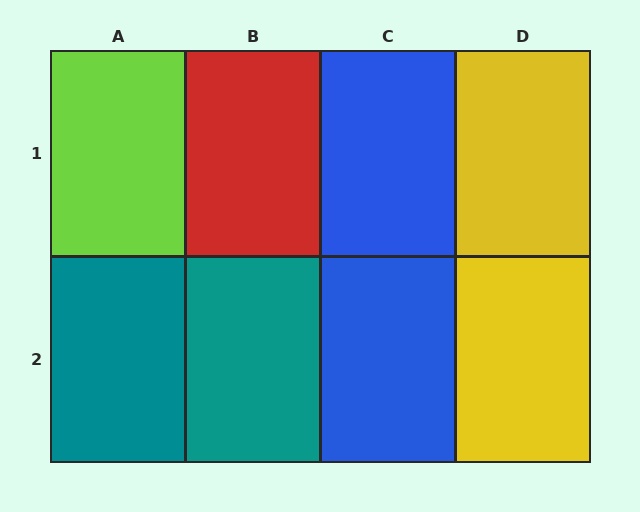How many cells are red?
1 cell is red.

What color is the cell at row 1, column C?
Blue.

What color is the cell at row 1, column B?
Red.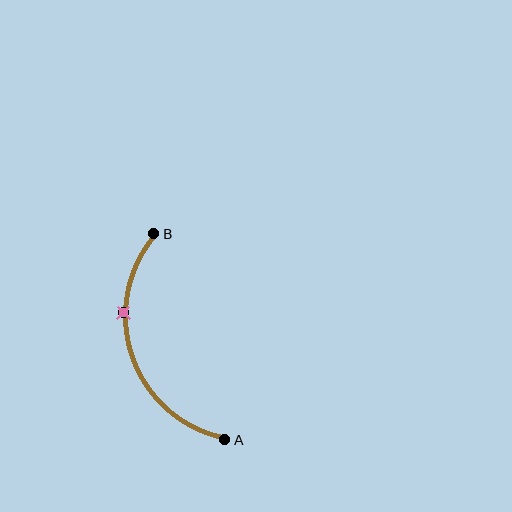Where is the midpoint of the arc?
The arc midpoint is the point on the curve farthest from the straight line joining A and B. It sits to the left of that line.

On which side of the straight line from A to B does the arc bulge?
The arc bulges to the left of the straight line connecting A and B.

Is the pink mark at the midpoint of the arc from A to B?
No. The pink mark lies on the arc but is closer to endpoint B. The arc midpoint would be at the point on the curve equidistant along the arc from both A and B.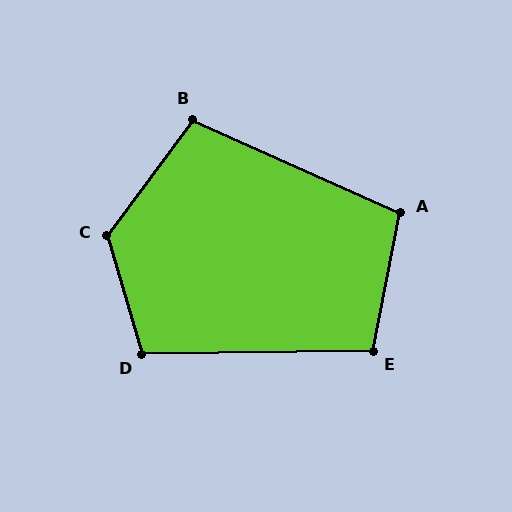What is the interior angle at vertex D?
Approximately 106 degrees (obtuse).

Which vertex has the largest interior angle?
C, at approximately 127 degrees.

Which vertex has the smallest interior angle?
B, at approximately 102 degrees.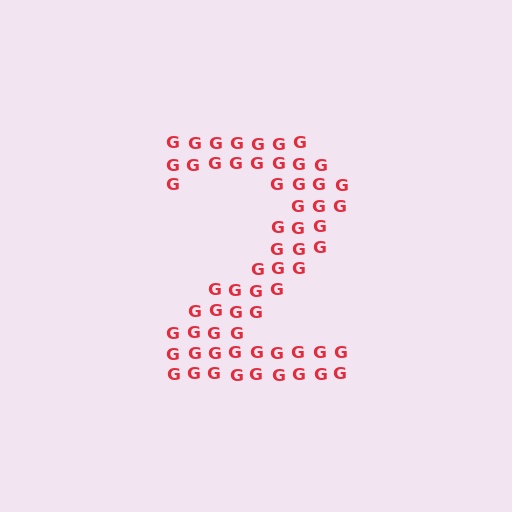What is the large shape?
The large shape is the digit 2.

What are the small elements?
The small elements are letter G's.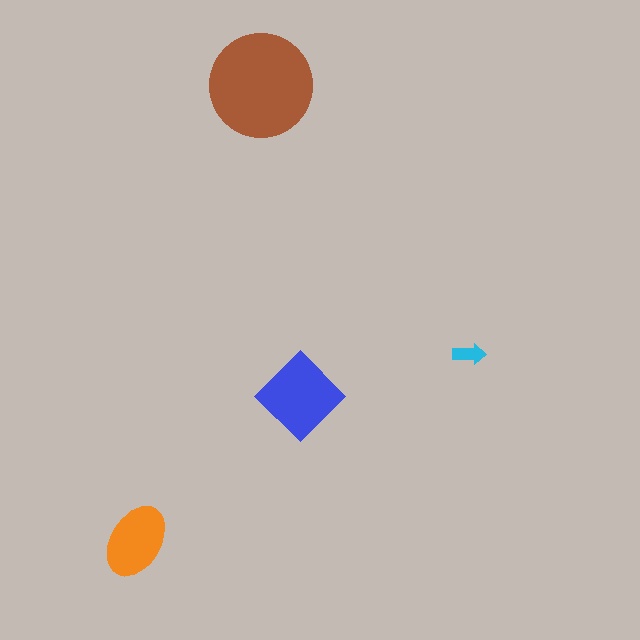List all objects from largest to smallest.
The brown circle, the blue diamond, the orange ellipse, the cyan arrow.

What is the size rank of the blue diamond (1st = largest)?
2nd.